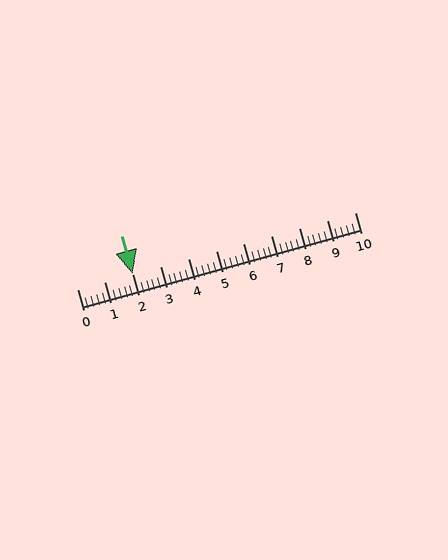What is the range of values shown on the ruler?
The ruler shows values from 0 to 10.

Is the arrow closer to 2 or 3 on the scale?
The arrow is closer to 2.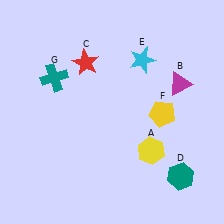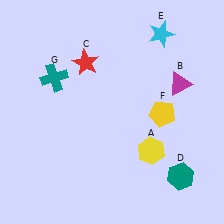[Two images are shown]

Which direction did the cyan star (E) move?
The cyan star (E) moved up.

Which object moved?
The cyan star (E) moved up.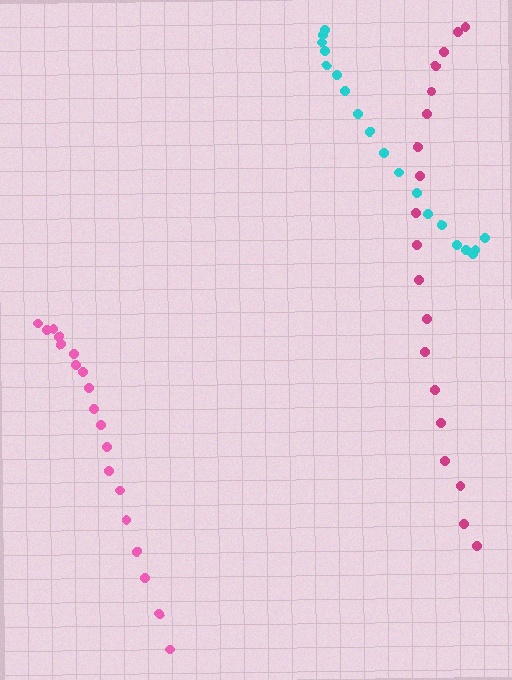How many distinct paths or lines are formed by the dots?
There are 3 distinct paths.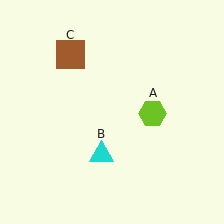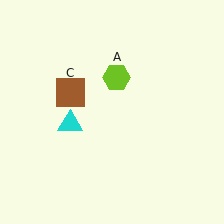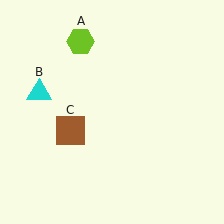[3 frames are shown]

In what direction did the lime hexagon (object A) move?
The lime hexagon (object A) moved up and to the left.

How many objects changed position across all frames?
3 objects changed position: lime hexagon (object A), cyan triangle (object B), brown square (object C).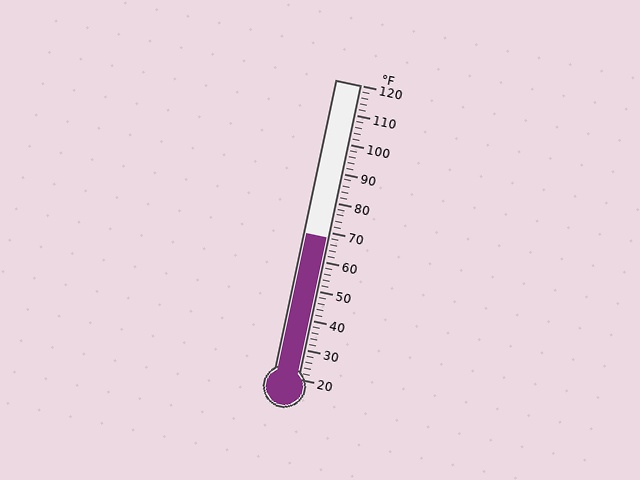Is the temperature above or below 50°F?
The temperature is above 50°F.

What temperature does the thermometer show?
The thermometer shows approximately 68°F.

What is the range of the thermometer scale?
The thermometer scale ranges from 20°F to 120°F.